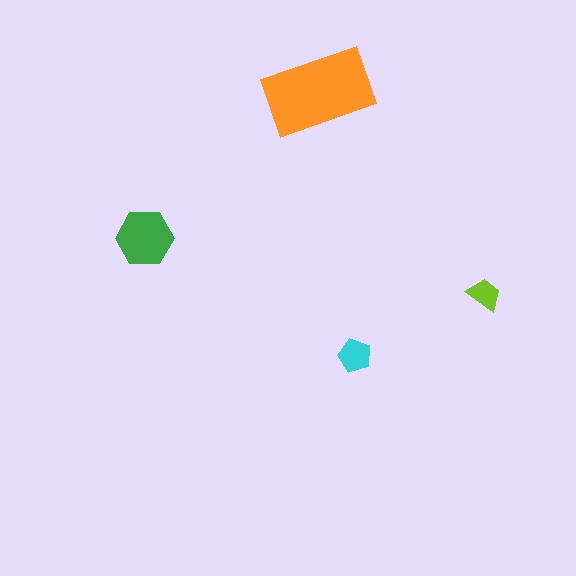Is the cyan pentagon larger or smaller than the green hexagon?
Smaller.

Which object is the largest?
The orange rectangle.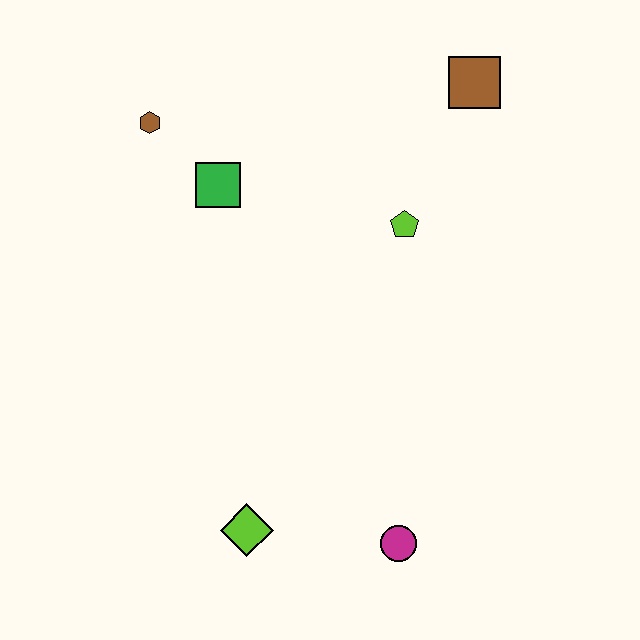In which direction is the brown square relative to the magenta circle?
The brown square is above the magenta circle.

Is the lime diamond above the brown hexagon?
No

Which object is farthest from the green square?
The magenta circle is farthest from the green square.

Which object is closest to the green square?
The brown hexagon is closest to the green square.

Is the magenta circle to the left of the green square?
No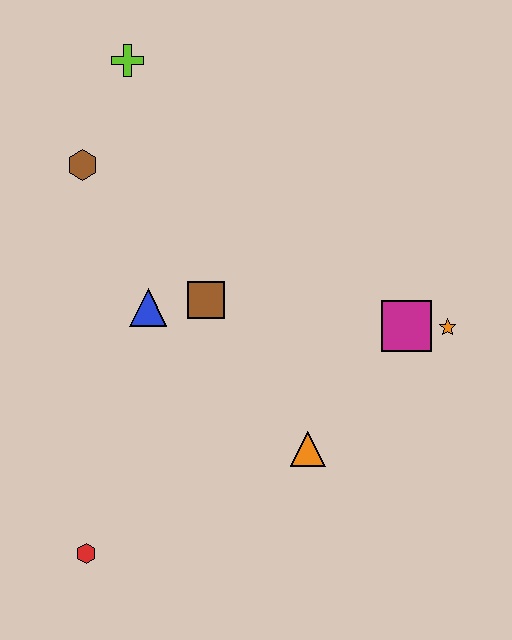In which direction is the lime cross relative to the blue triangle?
The lime cross is above the blue triangle.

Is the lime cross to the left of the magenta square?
Yes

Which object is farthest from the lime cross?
The red hexagon is farthest from the lime cross.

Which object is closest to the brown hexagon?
The lime cross is closest to the brown hexagon.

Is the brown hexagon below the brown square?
No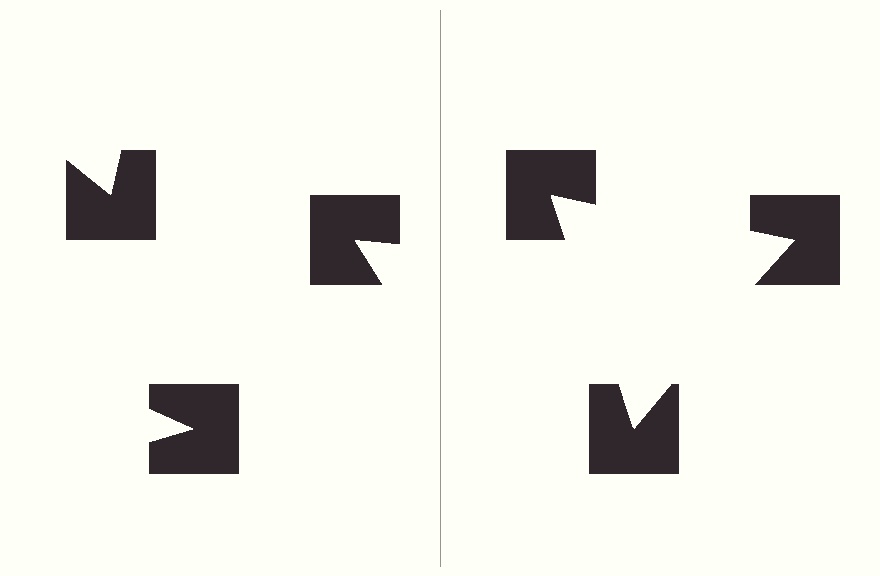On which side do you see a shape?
An illusory triangle appears on the right side. On the left side the wedge cuts are rotated, so no coherent shape forms.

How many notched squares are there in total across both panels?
6 — 3 on each side.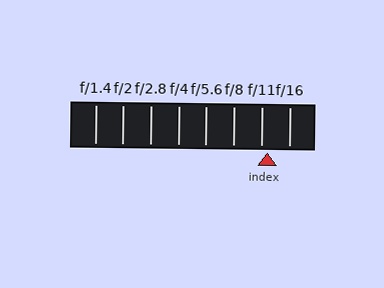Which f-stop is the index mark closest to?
The index mark is closest to f/11.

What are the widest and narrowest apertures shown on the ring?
The widest aperture shown is f/1.4 and the narrowest is f/16.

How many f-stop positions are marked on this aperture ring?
There are 8 f-stop positions marked.